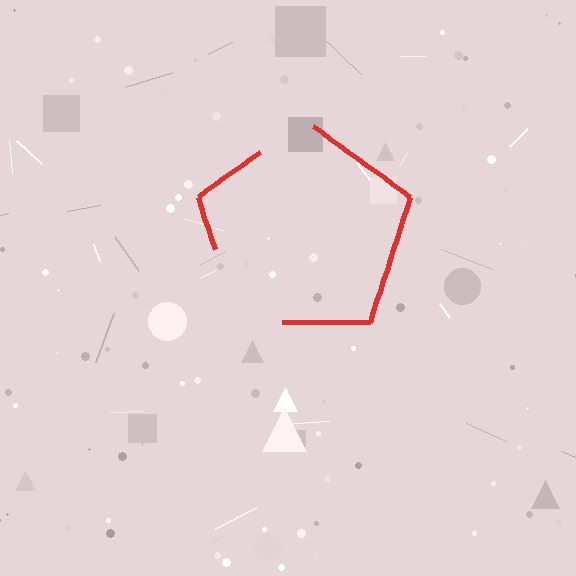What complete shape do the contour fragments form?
The contour fragments form a pentagon.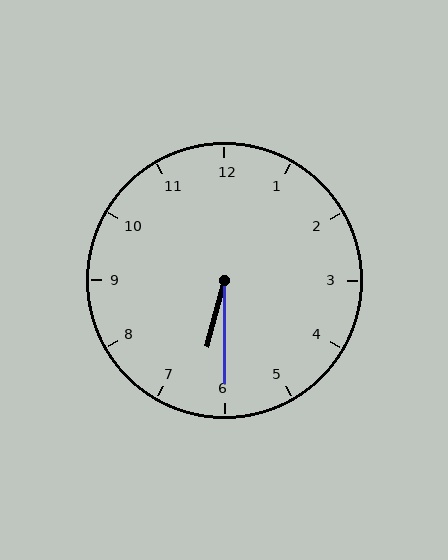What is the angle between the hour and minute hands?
Approximately 15 degrees.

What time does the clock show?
6:30.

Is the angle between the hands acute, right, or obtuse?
It is acute.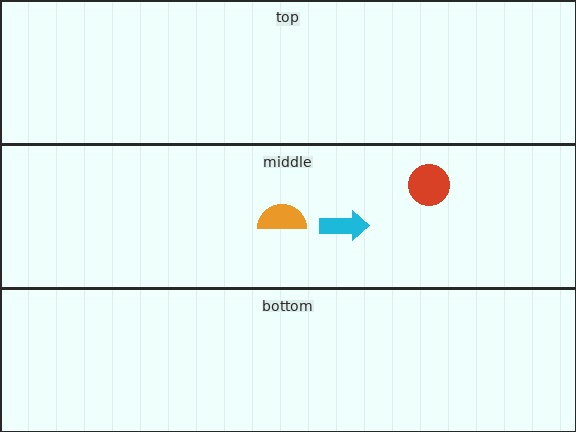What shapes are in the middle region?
The orange semicircle, the red circle, the cyan arrow.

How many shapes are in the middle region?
3.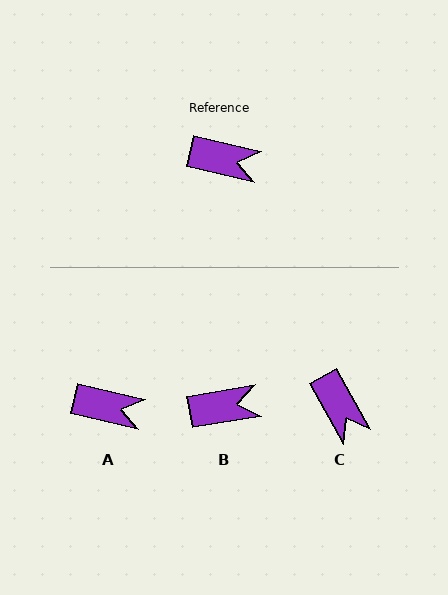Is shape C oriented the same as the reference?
No, it is off by about 48 degrees.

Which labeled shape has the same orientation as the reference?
A.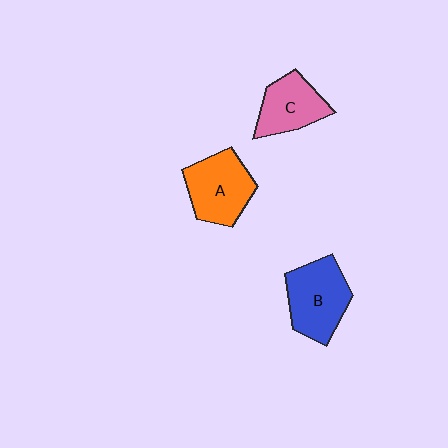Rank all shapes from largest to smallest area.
From largest to smallest: B (blue), A (orange), C (pink).